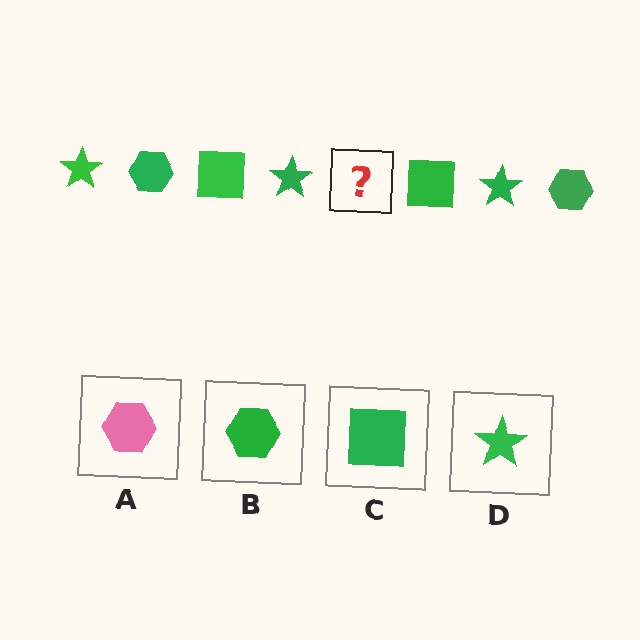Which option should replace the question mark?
Option B.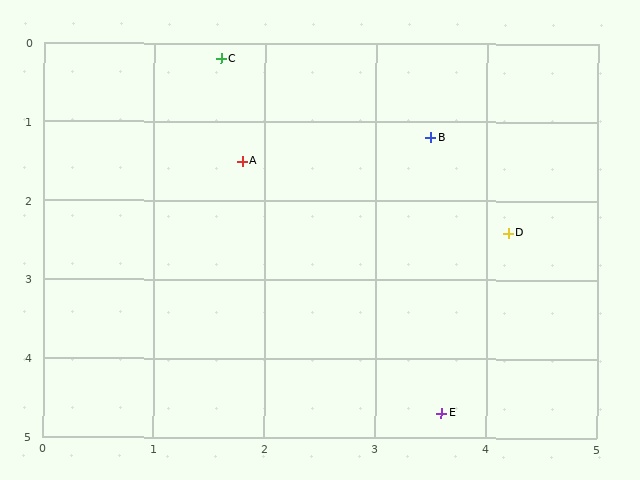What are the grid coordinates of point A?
Point A is at approximately (1.8, 1.5).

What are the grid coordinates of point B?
Point B is at approximately (3.5, 1.2).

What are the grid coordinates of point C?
Point C is at approximately (1.6, 0.2).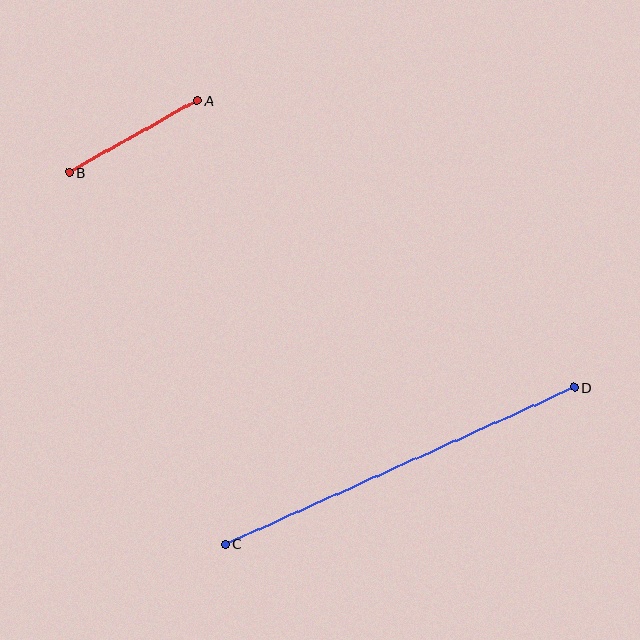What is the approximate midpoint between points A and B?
The midpoint is at approximately (133, 136) pixels.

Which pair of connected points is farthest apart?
Points C and D are farthest apart.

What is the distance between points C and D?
The distance is approximately 383 pixels.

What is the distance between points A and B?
The distance is approximately 147 pixels.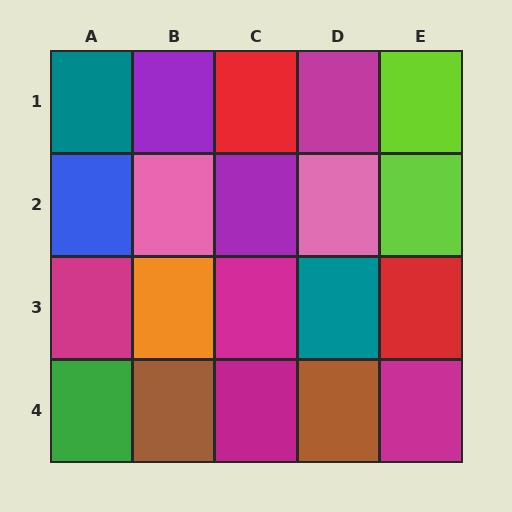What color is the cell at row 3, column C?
Magenta.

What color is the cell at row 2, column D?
Pink.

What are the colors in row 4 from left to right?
Green, brown, magenta, brown, magenta.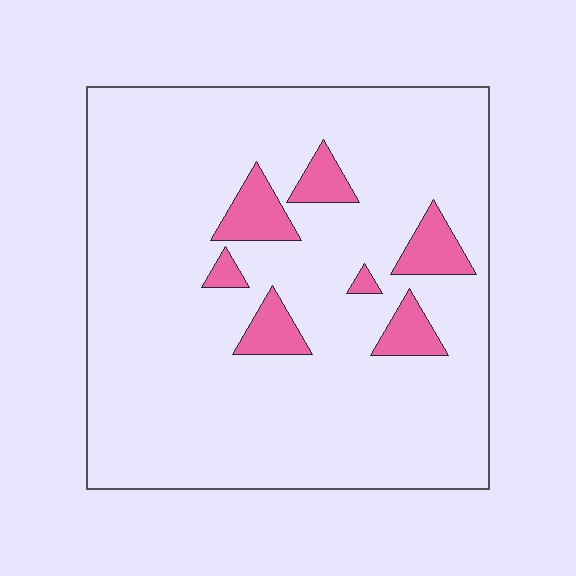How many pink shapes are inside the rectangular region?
7.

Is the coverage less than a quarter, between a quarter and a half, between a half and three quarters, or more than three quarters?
Less than a quarter.